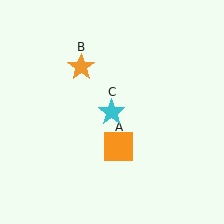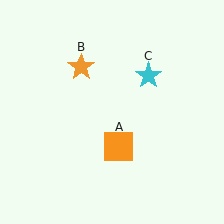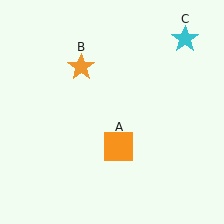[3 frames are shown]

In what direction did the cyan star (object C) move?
The cyan star (object C) moved up and to the right.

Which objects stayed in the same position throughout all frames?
Orange square (object A) and orange star (object B) remained stationary.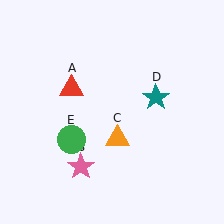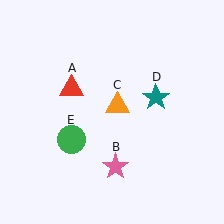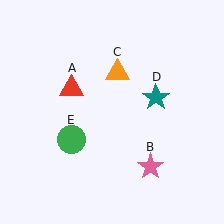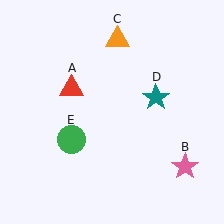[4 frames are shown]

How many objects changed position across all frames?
2 objects changed position: pink star (object B), orange triangle (object C).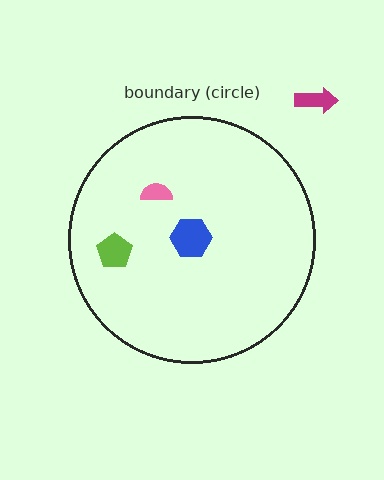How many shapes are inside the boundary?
3 inside, 1 outside.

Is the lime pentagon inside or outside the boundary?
Inside.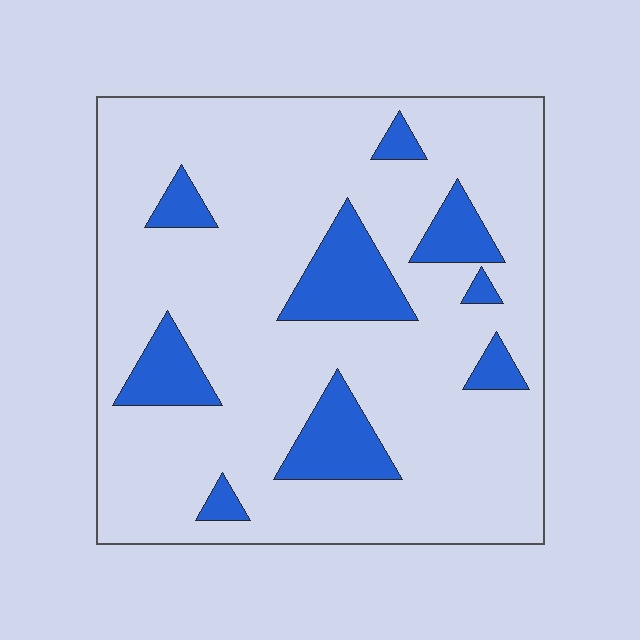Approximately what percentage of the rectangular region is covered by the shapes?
Approximately 15%.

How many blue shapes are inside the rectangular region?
9.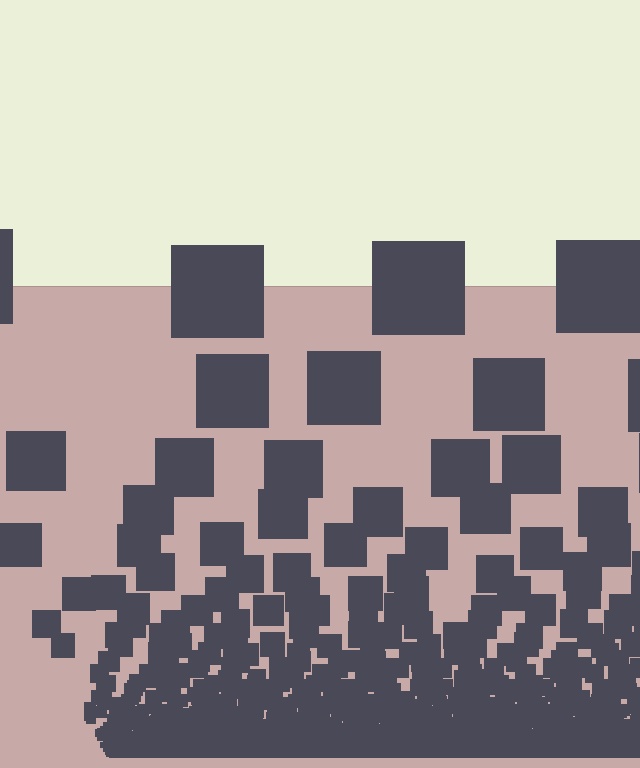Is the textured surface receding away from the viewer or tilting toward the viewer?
The surface appears to tilt toward the viewer. Texture elements get larger and sparser toward the top.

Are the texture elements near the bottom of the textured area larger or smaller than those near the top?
Smaller. The gradient is inverted — elements near the bottom are smaller and denser.